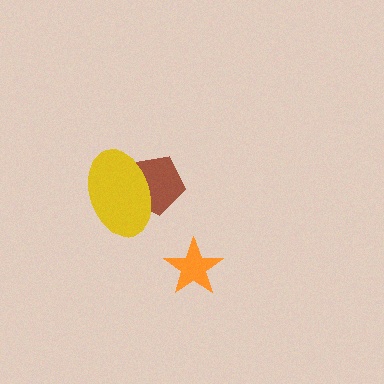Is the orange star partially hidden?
No, no other shape covers it.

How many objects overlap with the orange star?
0 objects overlap with the orange star.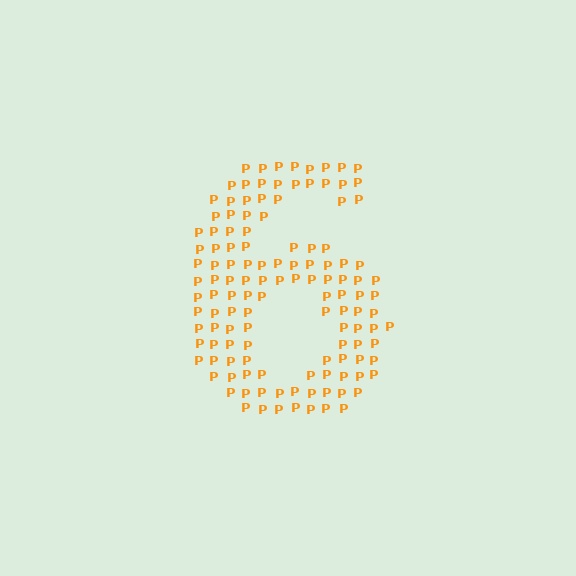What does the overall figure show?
The overall figure shows the digit 6.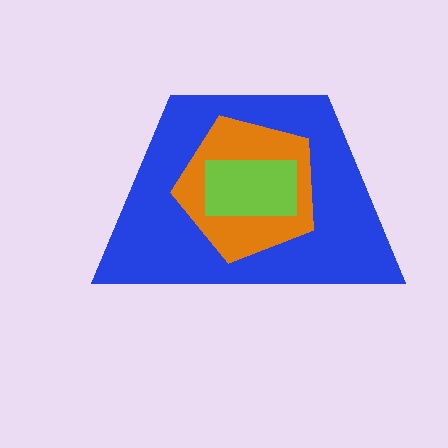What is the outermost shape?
The blue trapezoid.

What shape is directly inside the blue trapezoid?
The orange pentagon.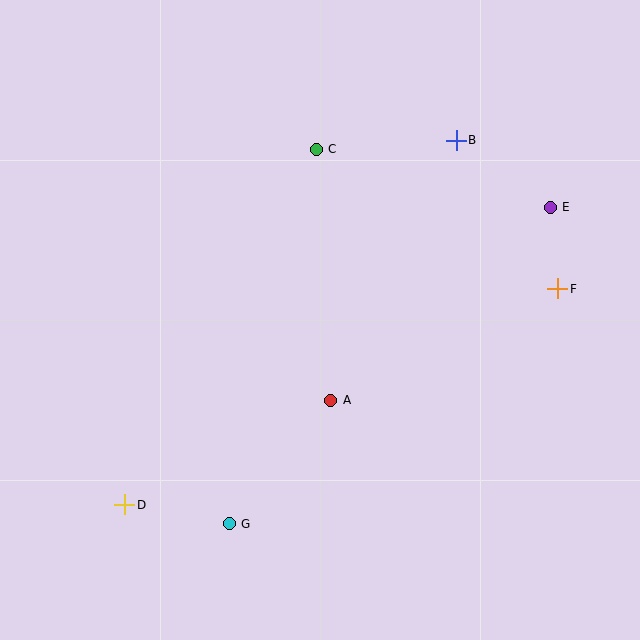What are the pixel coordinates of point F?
Point F is at (558, 289).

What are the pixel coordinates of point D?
Point D is at (125, 505).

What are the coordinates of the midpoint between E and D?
The midpoint between E and D is at (337, 356).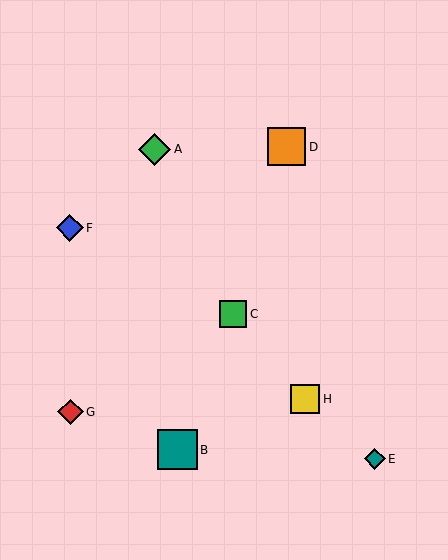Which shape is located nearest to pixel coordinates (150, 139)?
The green diamond (labeled A) at (155, 149) is nearest to that location.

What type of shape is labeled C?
Shape C is a green square.